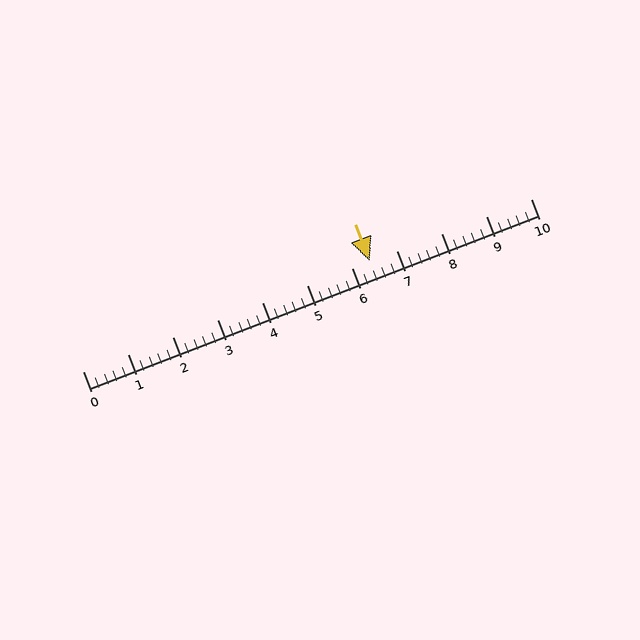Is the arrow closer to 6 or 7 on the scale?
The arrow is closer to 6.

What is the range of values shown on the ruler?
The ruler shows values from 0 to 10.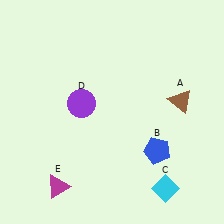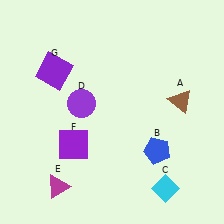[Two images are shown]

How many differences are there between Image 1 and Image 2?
There are 2 differences between the two images.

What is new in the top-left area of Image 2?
A purple square (G) was added in the top-left area of Image 2.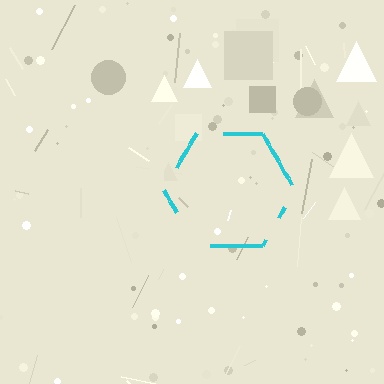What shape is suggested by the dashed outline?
The dashed outline suggests a hexagon.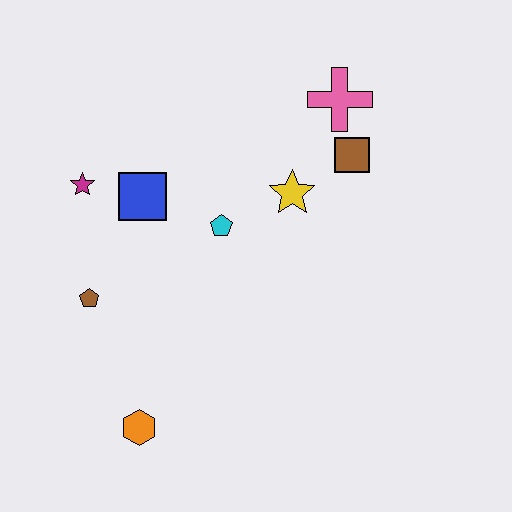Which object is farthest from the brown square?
The orange hexagon is farthest from the brown square.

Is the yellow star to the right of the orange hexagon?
Yes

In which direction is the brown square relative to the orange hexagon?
The brown square is above the orange hexagon.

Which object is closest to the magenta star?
The blue square is closest to the magenta star.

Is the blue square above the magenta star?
No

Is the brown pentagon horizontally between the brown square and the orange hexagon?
No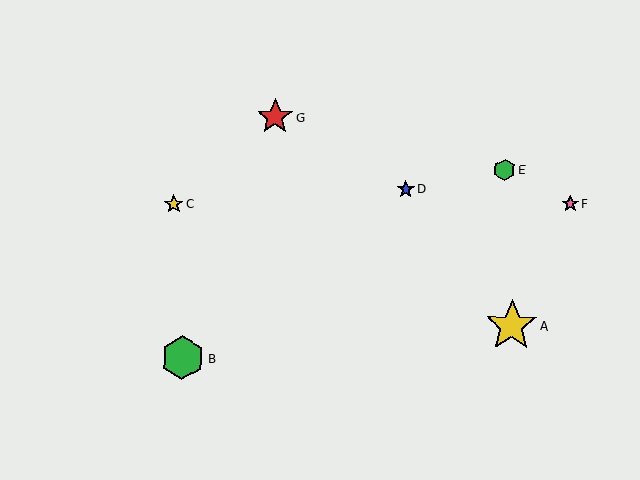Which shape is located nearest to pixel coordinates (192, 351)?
The green hexagon (labeled B) at (183, 358) is nearest to that location.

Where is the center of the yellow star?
The center of the yellow star is at (511, 326).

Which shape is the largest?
The yellow star (labeled A) is the largest.